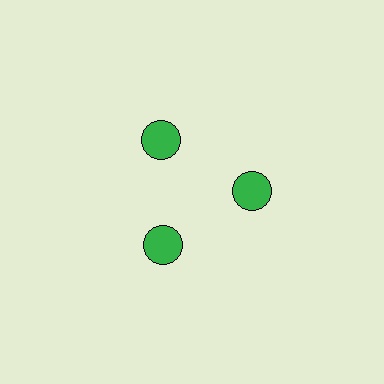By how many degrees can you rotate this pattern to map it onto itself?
The pattern maps onto itself every 120 degrees of rotation.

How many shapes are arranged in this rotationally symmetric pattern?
There are 3 shapes, arranged in 3 groups of 1.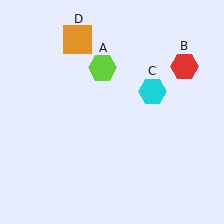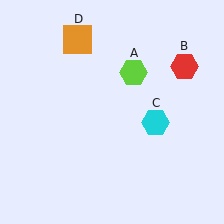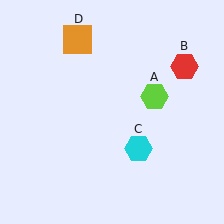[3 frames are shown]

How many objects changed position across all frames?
2 objects changed position: lime hexagon (object A), cyan hexagon (object C).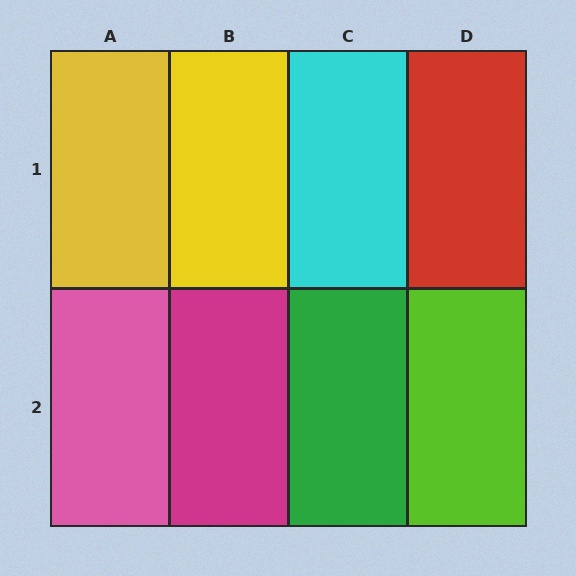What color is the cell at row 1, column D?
Red.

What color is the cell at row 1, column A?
Yellow.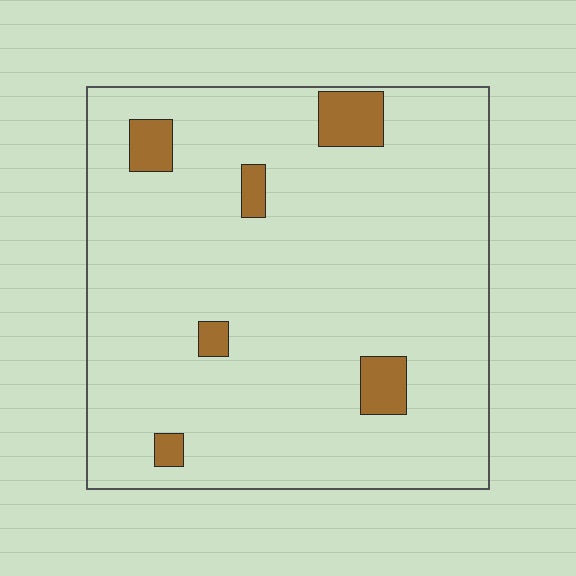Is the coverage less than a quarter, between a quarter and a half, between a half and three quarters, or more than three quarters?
Less than a quarter.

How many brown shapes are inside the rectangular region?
6.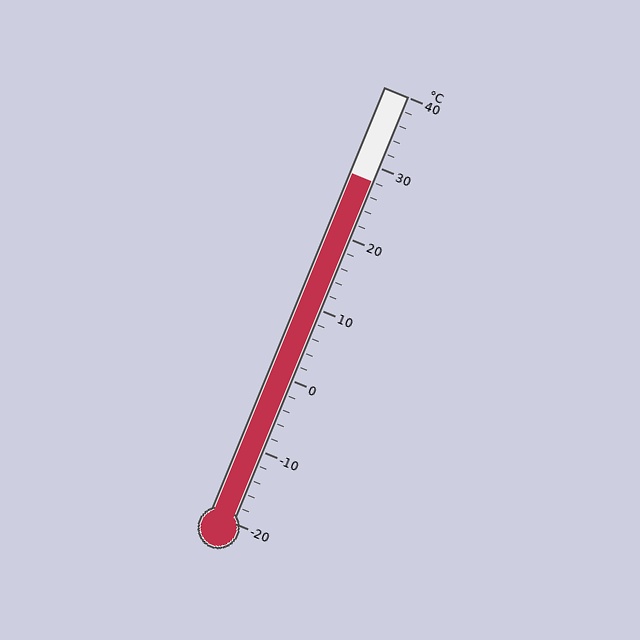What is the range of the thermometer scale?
The thermometer scale ranges from -20°C to 40°C.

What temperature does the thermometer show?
The thermometer shows approximately 28°C.